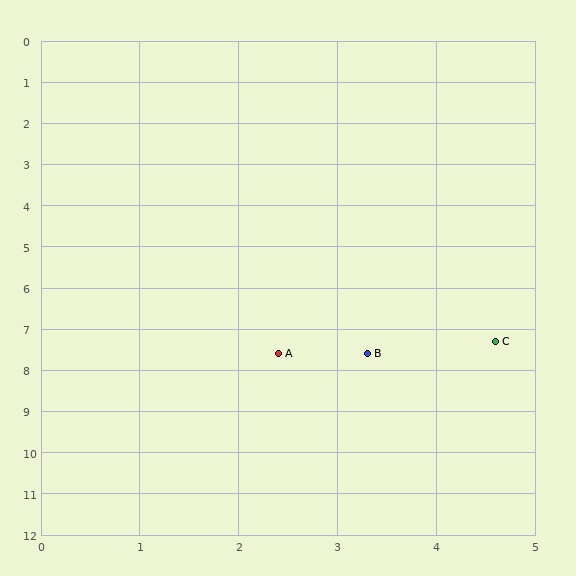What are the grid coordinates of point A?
Point A is at approximately (2.4, 7.6).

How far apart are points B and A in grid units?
Points B and A are about 0.9 grid units apart.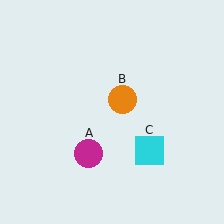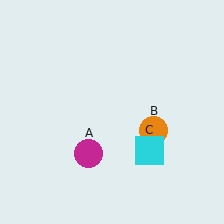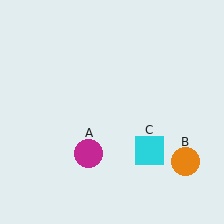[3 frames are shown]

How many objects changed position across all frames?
1 object changed position: orange circle (object B).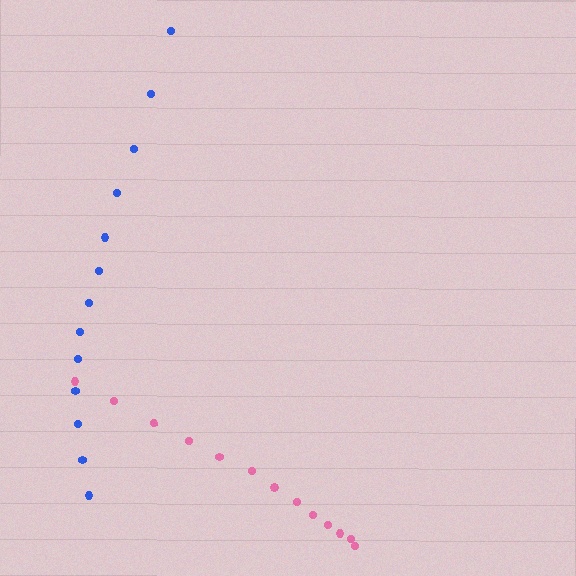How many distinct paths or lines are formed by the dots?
There are 2 distinct paths.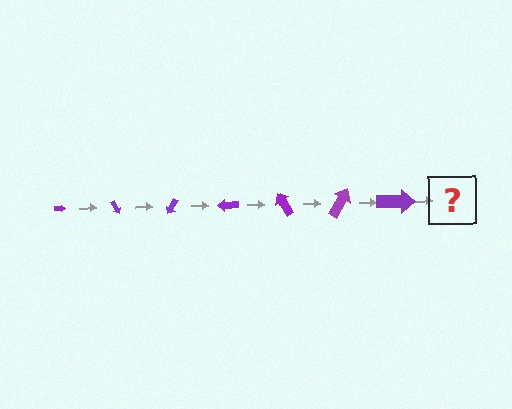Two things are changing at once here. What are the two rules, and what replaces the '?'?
The two rules are that the arrow grows larger each step and it rotates 60 degrees each step. The '?' should be an arrow, larger than the previous one and rotated 420 degrees from the start.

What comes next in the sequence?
The next element should be an arrow, larger than the previous one and rotated 420 degrees from the start.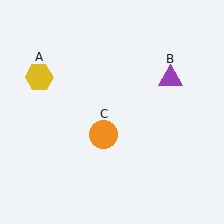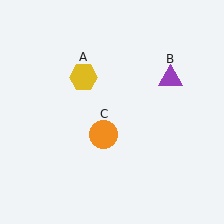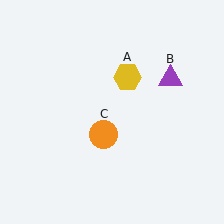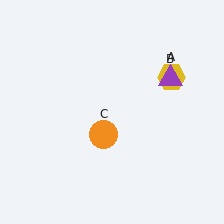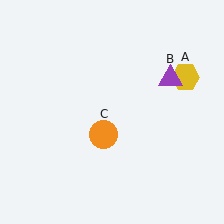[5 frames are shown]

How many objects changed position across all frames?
1 object changed position: yellow hexagon (object A).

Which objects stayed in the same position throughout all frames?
Purple triangle (object B) and orange circle (object C) remained stationary.